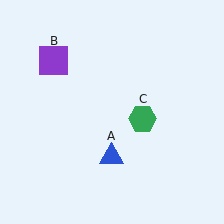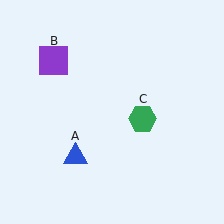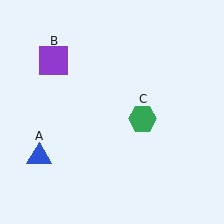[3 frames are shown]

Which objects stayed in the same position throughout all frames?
Purple square (object B) and green hexagon (object C) remained stationary.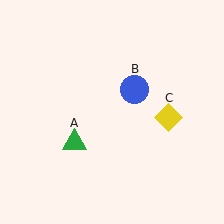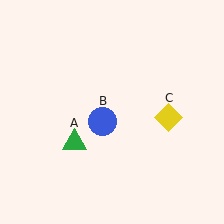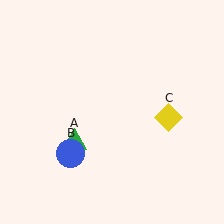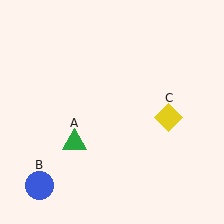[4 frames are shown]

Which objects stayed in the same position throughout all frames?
Green triangle (object A) and yellow diamond (object C) remained stationary.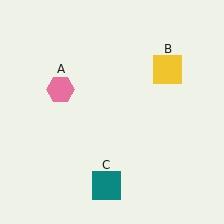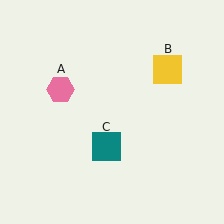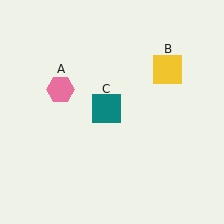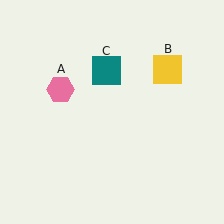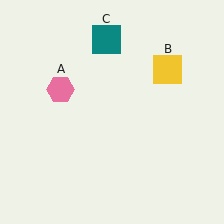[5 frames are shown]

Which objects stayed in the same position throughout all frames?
Pink hexagon (object A) and yellow square (object B) remained stationary.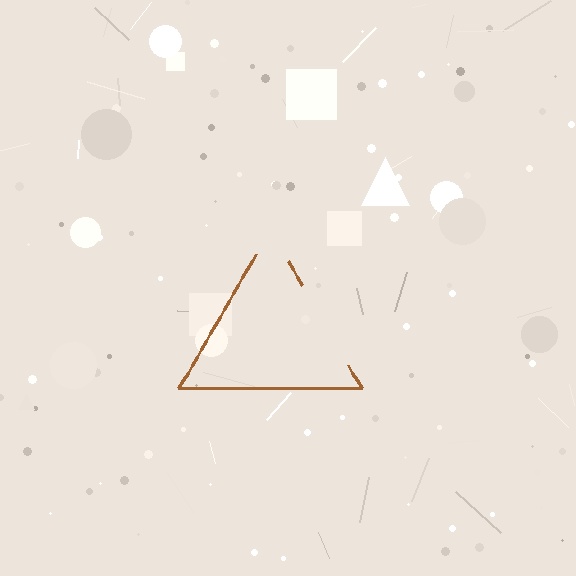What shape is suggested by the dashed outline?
The dashed outline suggests a triangle.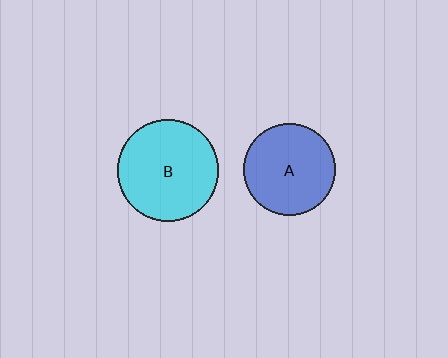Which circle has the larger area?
Circle B (cyan).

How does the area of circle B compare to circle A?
Approximately 1.2 times.